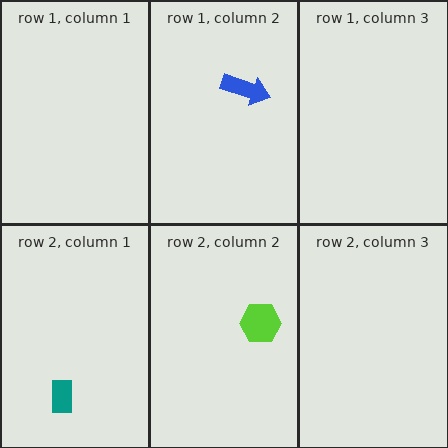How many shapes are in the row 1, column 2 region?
1.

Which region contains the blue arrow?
The row 1, column 2 region.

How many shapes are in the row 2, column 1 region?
1.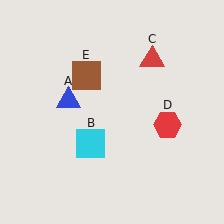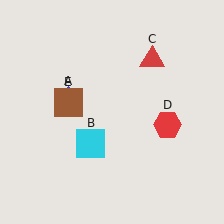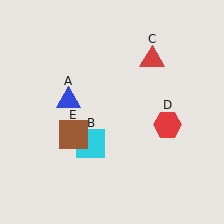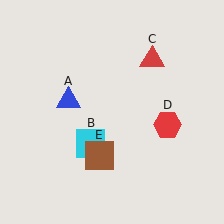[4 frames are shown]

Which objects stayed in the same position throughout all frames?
Blue triangle (object A) and cyan square (object B) and red triangle (object C) and red hexagon (object D) remained stationary.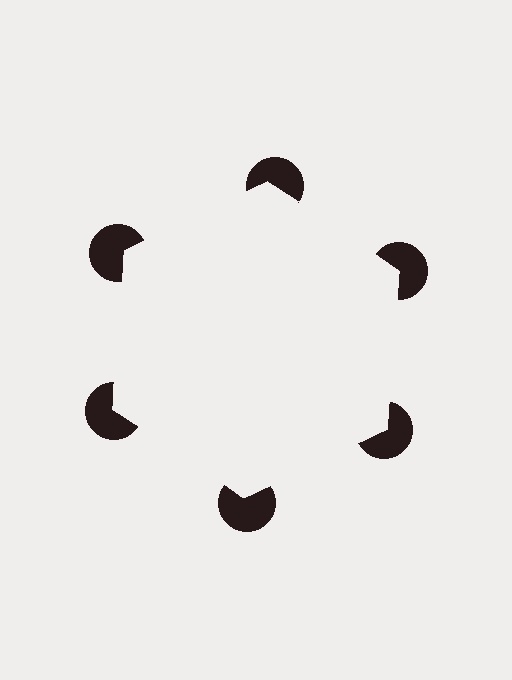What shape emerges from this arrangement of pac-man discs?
An illusory hexagon — its edges are inferred from the aligned wedge cuts in the pac-man discs, not physically drawn.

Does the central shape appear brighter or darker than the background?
It typically appears slightly brighter than the background, even though no actual brightness change is drawn.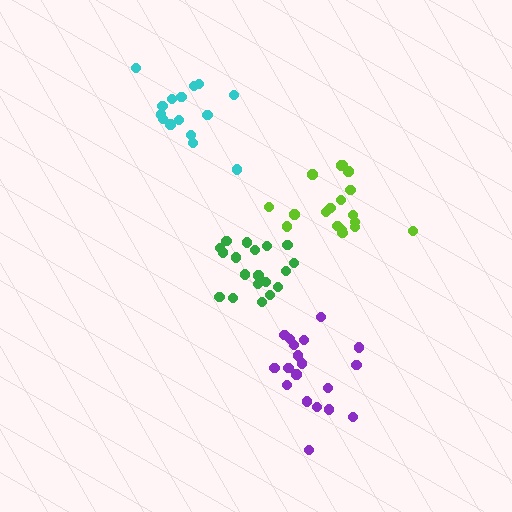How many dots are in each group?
Group 1: 19 dots, Group 2: 19 dots, Group 3: 19 dots, Group 4: 15 dots (72 total).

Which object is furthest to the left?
The cyan cluster is leftmost.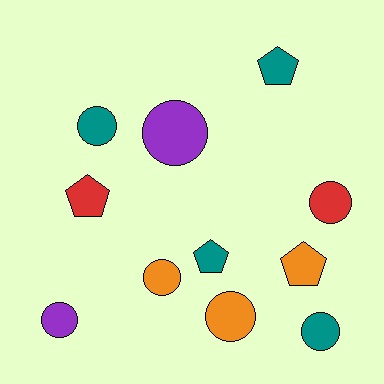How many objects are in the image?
There are 11 objects.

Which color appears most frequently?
Teal, with 4 objects.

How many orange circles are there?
There are 2 orange circles.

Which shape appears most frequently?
Circle, with 7 objects.